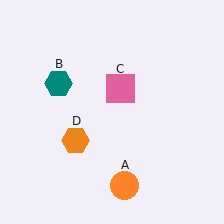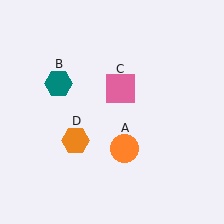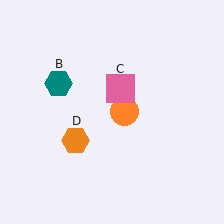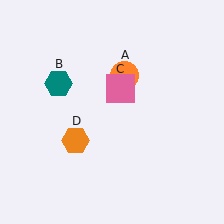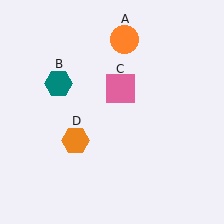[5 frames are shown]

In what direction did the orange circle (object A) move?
The orange circle (object A) moved up.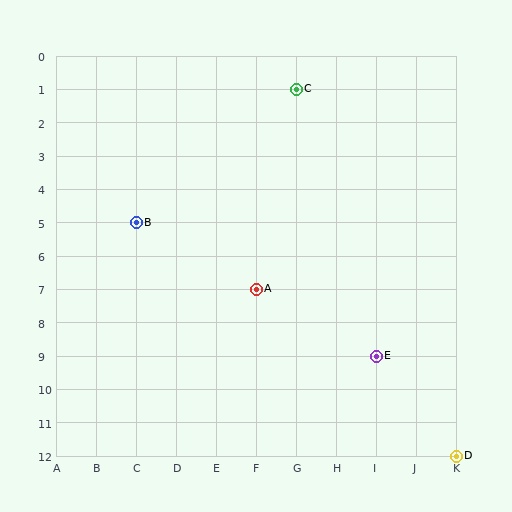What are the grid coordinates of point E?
Point E is at grid coordinates (I, 9).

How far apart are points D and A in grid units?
Points D and A are 5 columns and 5 rows apart (about 7.1 grid units diagonally).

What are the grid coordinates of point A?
Point A is at grid coordinates (F, 7).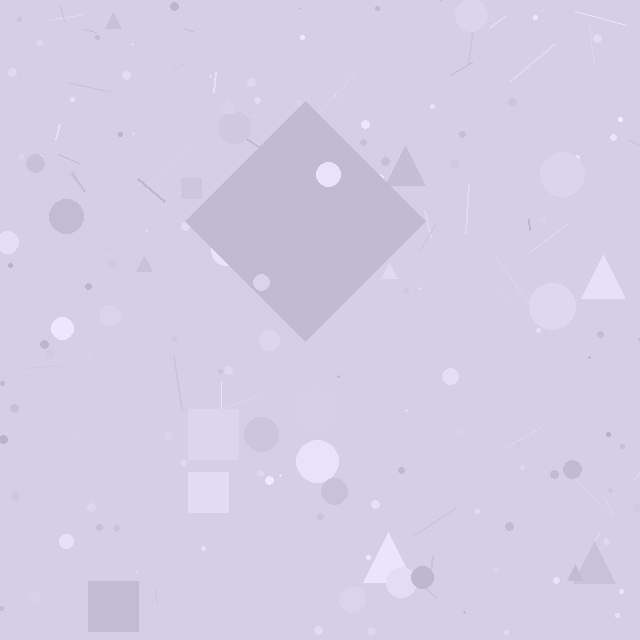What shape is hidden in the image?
A diamond is hidden in the image.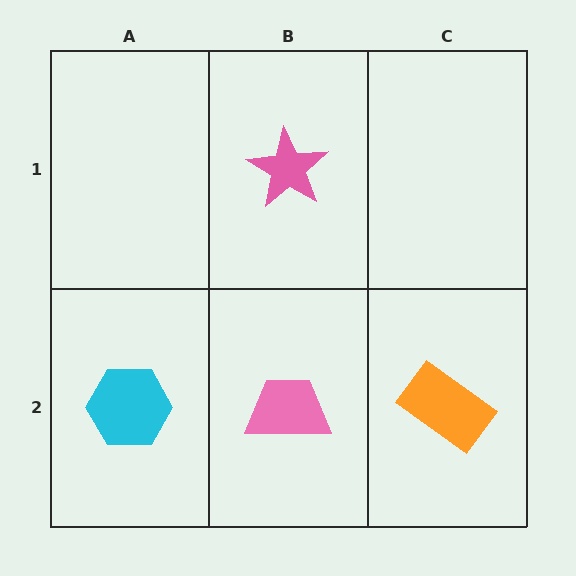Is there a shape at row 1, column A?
No, that cell is empty.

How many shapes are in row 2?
3 shapes.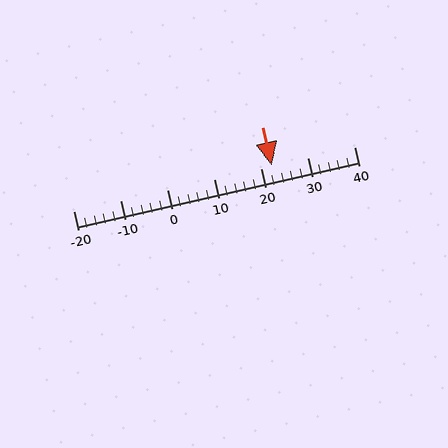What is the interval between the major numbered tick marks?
The major tick marks are spaced 10 units apart.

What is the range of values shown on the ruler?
The ruler shows values from -20 to 40.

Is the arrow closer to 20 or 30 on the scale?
The arrow is closer to 20.